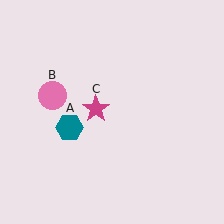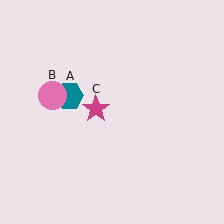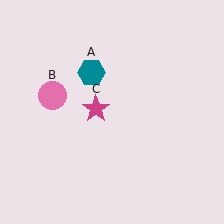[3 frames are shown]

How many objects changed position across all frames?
1 object changed position: teal hexagon (object A).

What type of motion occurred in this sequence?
The teal hexagon (object A) rotated clockwise around the center of the scene.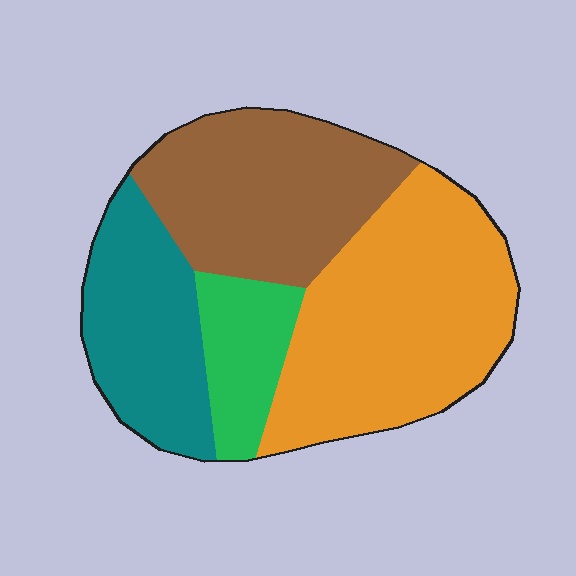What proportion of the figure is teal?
Teal covers roughly 20% of the figure.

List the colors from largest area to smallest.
From largest to smallest: orange, brown, teal, green.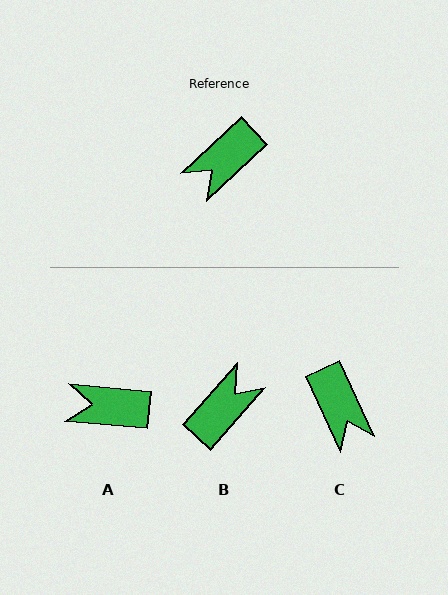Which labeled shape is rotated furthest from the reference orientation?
B, about 175 degrees away.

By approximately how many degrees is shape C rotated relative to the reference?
Approximately 72 degrees counter-clockwise.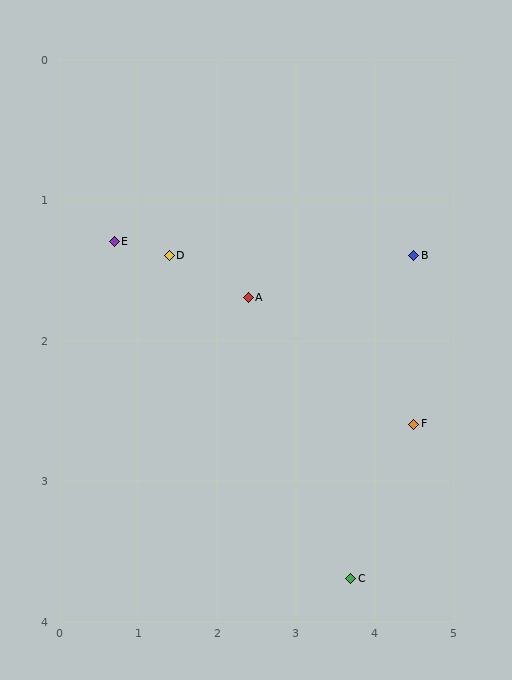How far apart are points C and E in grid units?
Points C and E are about 3.8 grid units apart.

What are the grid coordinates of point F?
Point F is at approximately (4.5, 2.6).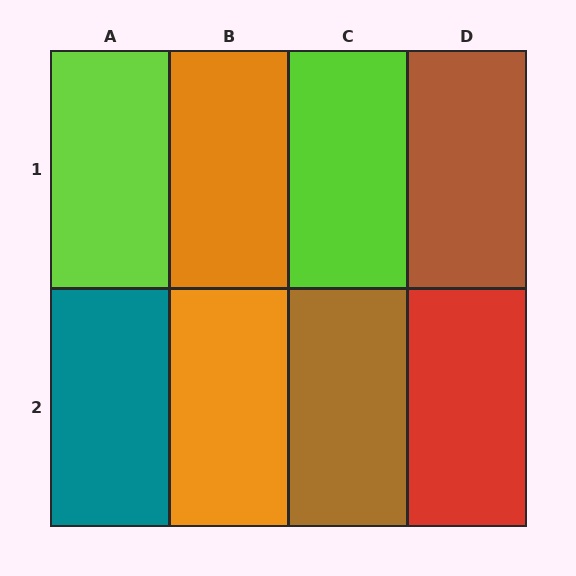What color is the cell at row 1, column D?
Brown.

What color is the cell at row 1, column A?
Lime.